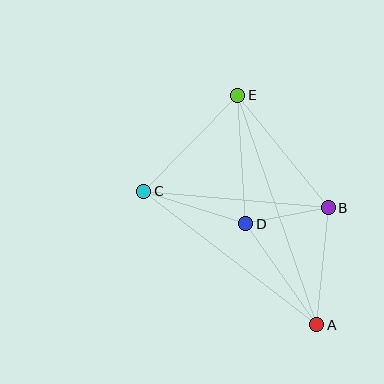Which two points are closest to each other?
Points B and D are closest to each other.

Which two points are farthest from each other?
Points A and E are farthest from each other.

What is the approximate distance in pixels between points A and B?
The distance between A and B is approximately 117 pixels.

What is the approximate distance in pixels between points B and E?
The distance between B and E is approximately 145 pixels.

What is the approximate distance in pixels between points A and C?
The distance between A and C is approximately 219 pixels.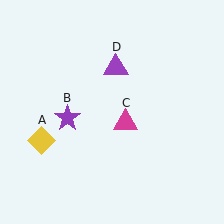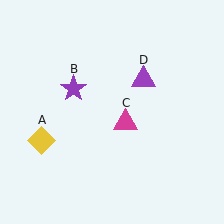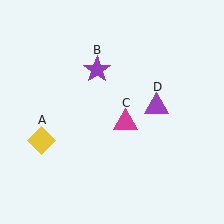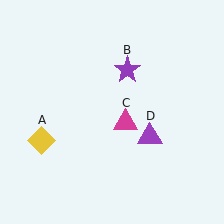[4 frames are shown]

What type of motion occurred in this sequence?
The purple star (object B), purple triangle (object D) rotated clockwise around the center of the scene.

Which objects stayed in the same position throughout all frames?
Yellow diamond (object A) and magenta triangle (object C) remained stationary.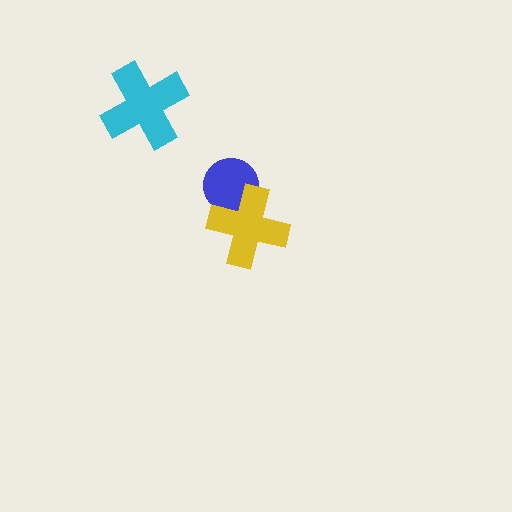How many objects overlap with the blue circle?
1 object overlaps with the blue circle.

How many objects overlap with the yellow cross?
1 object overlaps with the yellow cross.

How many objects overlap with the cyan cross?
0 objects overlap with the cyan cross.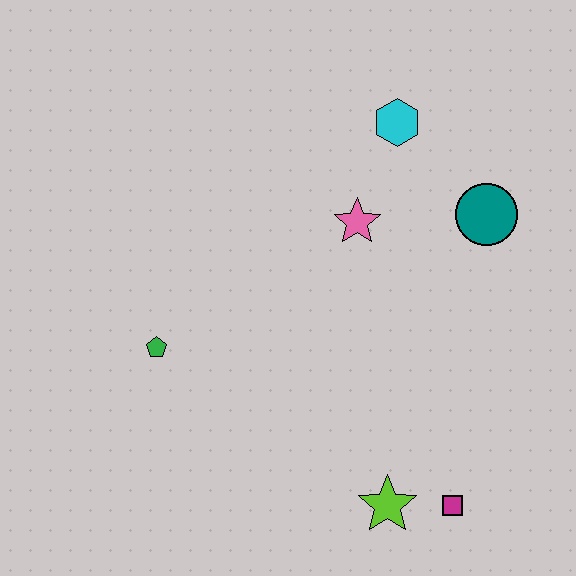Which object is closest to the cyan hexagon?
The pink star is closest to the cyan hexagon.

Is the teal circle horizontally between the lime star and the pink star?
No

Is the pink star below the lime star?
No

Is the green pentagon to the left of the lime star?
Yes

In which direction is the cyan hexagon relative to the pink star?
The cyan hexagon is above the pink star.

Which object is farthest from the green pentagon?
The teal circle is farthest from the green pentagon.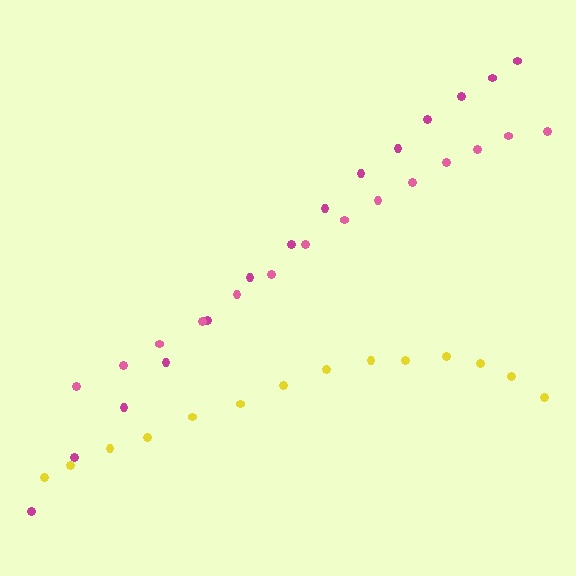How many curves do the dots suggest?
There are 3 distinct paths.